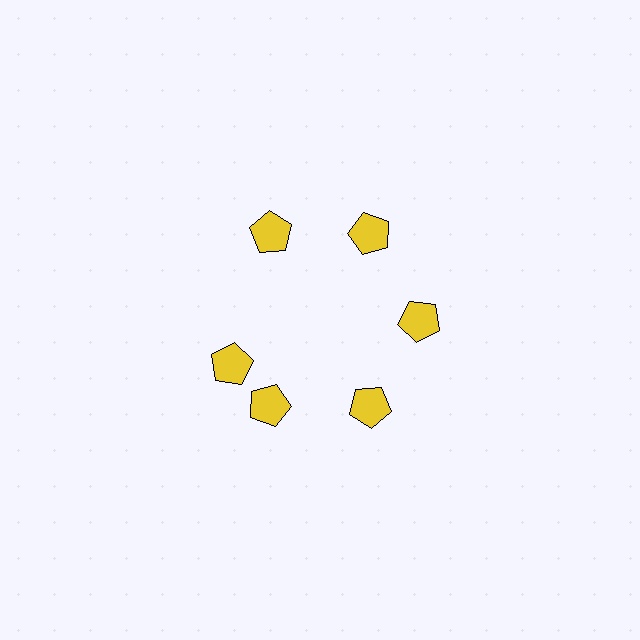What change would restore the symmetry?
The symmetry would be restored by rotating it back into even spacing with its neighbors so that all 6 pentagons sit at equal angles and equal distance from the center.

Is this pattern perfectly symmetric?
No. The 6 yellow pentagons are arranged in a ring, but one element near the 9 o'clock position is rotated out of alignment along the ring, breaking the 6-fold rotational symmetry.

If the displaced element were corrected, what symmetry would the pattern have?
It would have 6-fold rotational symmetry — the pattern would map onto itself every 60 degrees.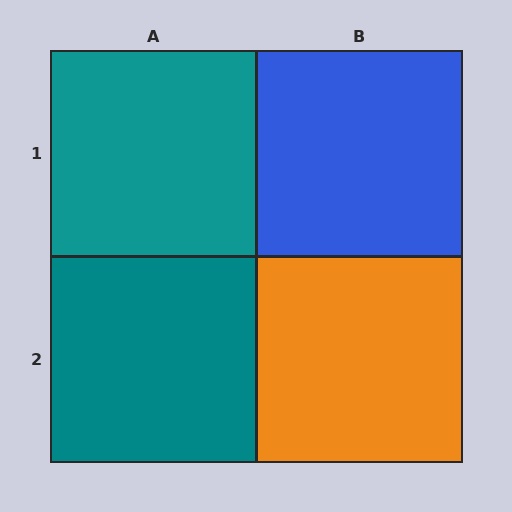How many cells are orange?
1 cell is orange.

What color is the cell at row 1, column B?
Blue.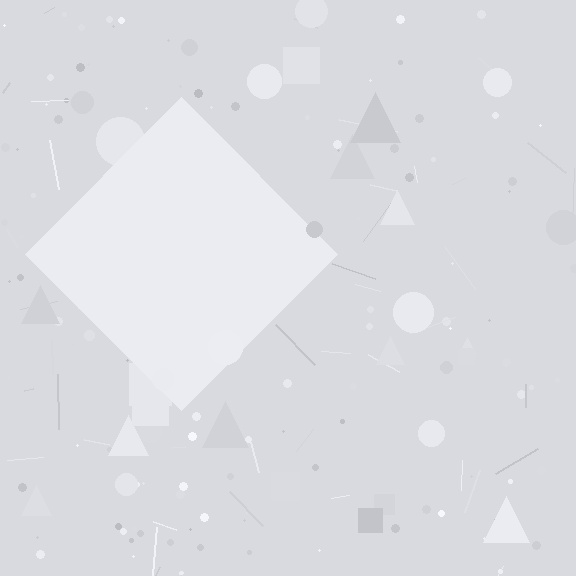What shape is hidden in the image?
A diamond is hidden in the image.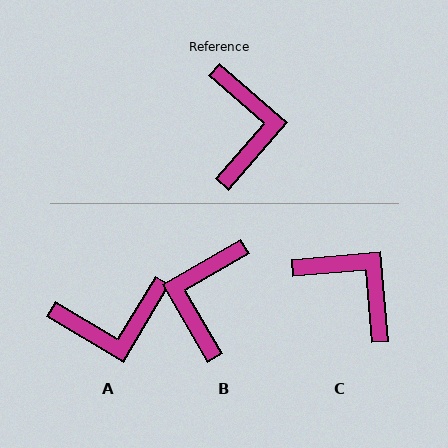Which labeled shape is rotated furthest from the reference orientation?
B, about 161 degrees away.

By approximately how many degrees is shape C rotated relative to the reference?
Approximately 46 degrees counter-clockwise.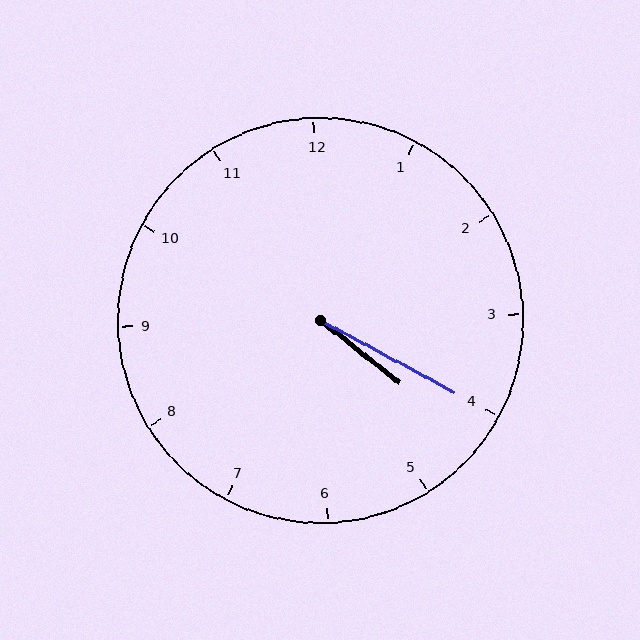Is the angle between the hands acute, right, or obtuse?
It is acute.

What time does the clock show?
4:20.